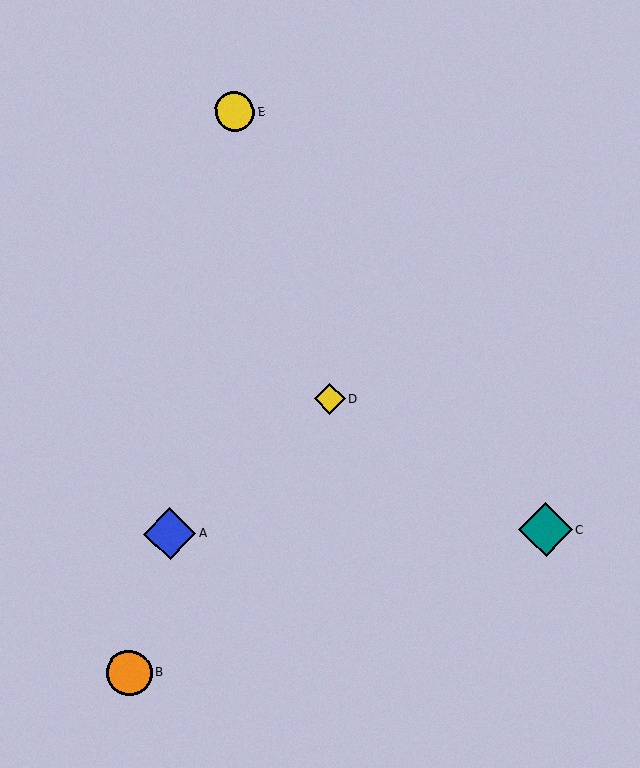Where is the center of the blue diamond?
The center of the blue diamond is at (170, 533).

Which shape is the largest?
The teal diamond (labeled C) is the largest.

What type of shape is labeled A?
Shape A is a blue diamond.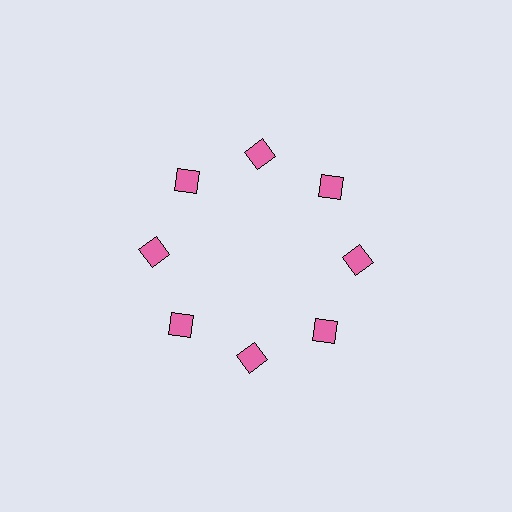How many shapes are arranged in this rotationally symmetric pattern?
There are 8 shapes, arranged in 8 groups of 1.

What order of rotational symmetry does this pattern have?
This pattern has 8-fold rotational symmetry.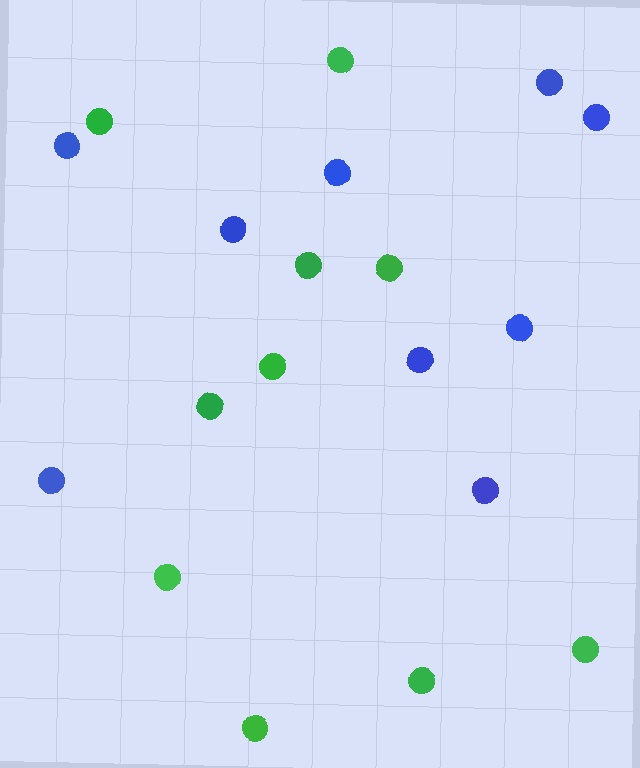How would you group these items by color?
There are 2 groups: one group of green circles (10) and one group of blue circles (9).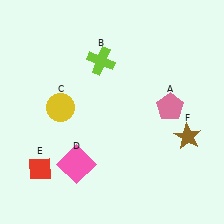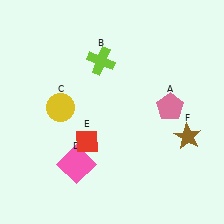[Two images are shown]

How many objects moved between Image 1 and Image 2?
1 object moved between the two images.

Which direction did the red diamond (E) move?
The red diamond (E) moved right.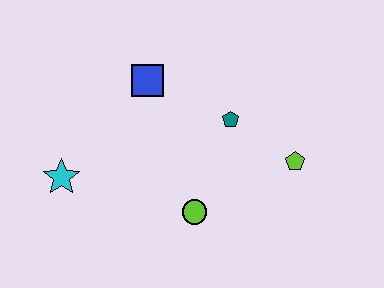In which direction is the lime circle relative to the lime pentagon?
The lime circle is to the left of the lime pentagon.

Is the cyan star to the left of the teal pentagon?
Yes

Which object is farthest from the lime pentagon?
The cyan star is farthest from the lime pentagon.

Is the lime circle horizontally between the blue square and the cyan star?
No